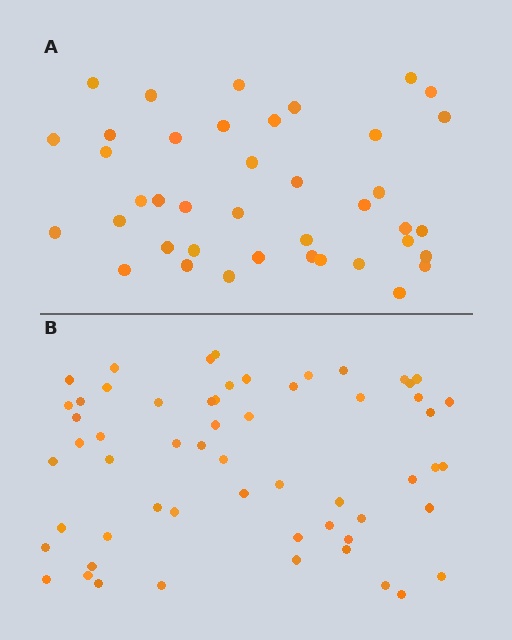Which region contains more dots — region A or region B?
Region B (the bottom region) has more dots.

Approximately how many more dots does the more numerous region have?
Region B has approximately 20 more dots than region A.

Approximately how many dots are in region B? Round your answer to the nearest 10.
About 60 dots. (The exact count is 58, which rounds to 60.)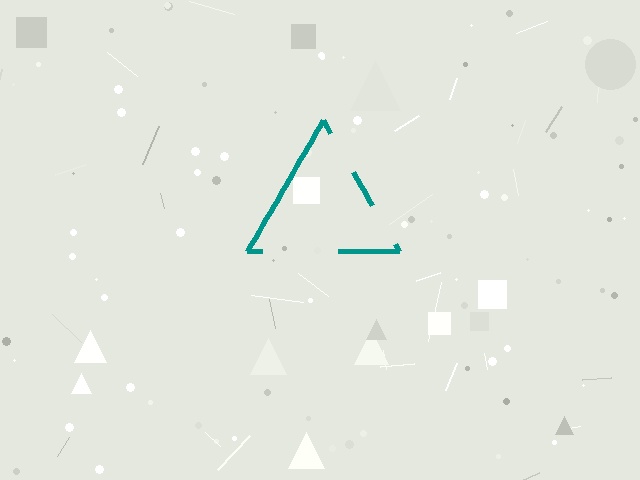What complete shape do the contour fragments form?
The contour fragments form a triangle.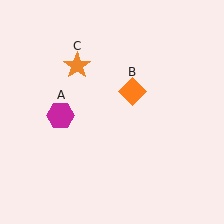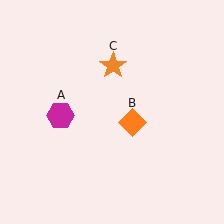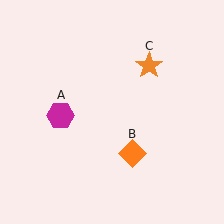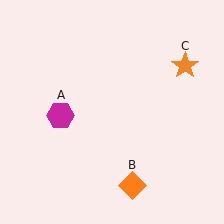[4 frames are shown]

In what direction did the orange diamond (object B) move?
The orange diamond (object B) moved down.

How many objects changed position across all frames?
2 objects changed position: orange diamond (object B), orange star (object C).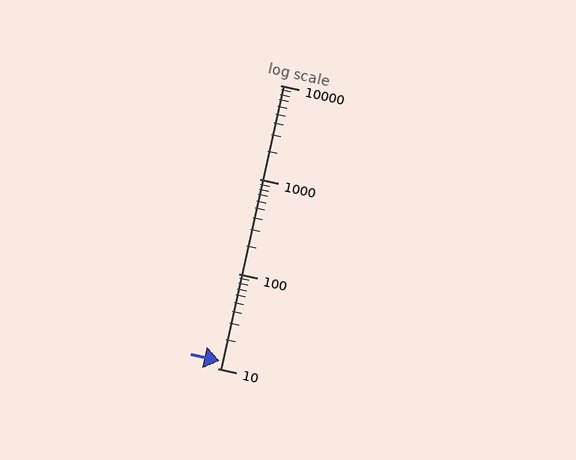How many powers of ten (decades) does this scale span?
The scale spans 3 decades, from 10 to 10000.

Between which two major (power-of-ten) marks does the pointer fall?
The pointer is between 10 and 100.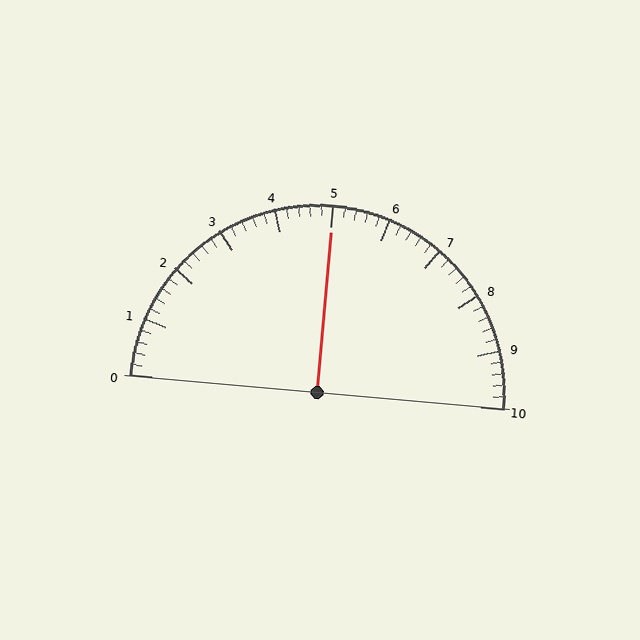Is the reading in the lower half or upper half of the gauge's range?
The reading is in the upper half of the range (0 to 10).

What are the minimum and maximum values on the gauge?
The gauge ranges from 0 to 10.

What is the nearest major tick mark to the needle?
The nearest major tick mark is 5.